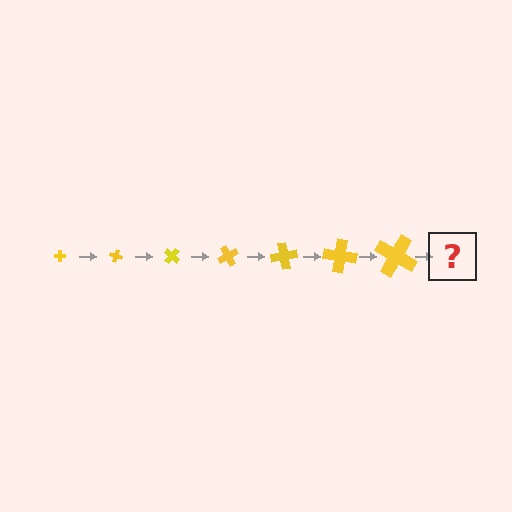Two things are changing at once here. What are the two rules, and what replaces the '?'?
The two rules are that the cross grows larger each step and it rotates 20 degrees each step. The '?' should be a cross, larger than the previous one and rotated 140 degrees from the start.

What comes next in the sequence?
The next element should be a cross, larger than the previous one and rotated 140 degrees from the start.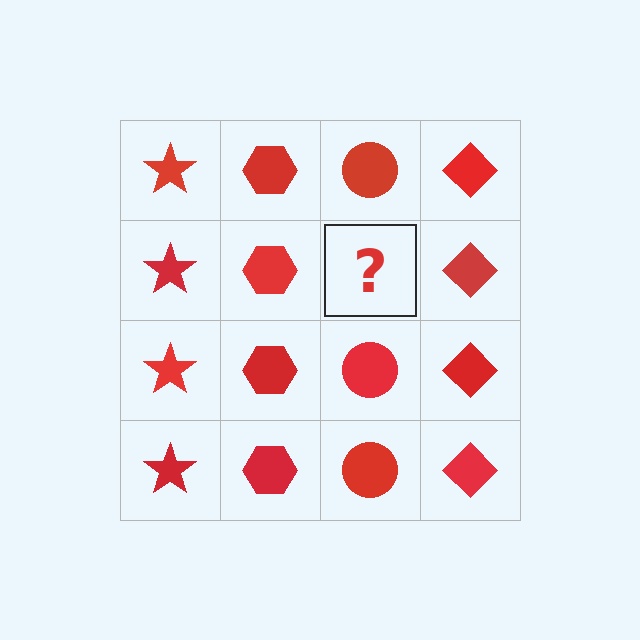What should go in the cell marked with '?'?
The missing cell should contain a red circle.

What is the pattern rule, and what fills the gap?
The rule is that each column has a consistent shape. The gap should be filled with a red circle.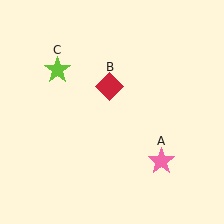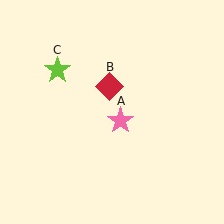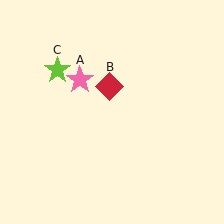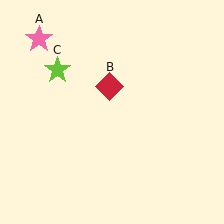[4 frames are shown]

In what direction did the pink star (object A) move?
The pink star (object A) moved up and to the left.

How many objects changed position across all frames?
1 object changed position: pink star (object A).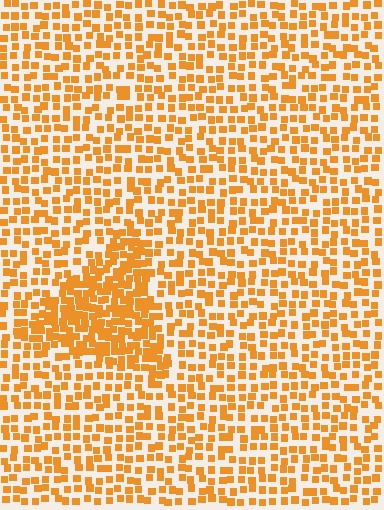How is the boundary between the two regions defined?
The boundary is defined by a change in element density (approximately 1.9x ratio). All elements are the same color, size, and shape.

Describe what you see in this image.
The image contains small orange elements arranged at two different densities. A triangle-shaped region is visible where the elements are more densely packed than the surrounding area.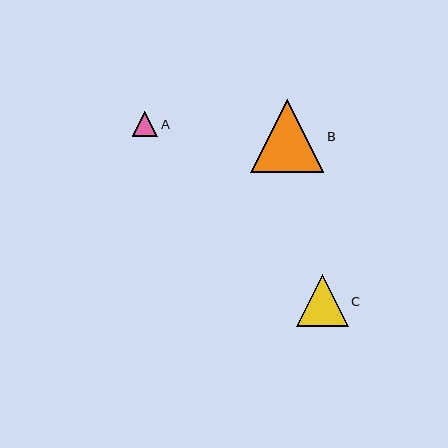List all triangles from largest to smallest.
From largest to smallest: B, C, A.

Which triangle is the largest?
Triangle B is the largest with a size of approximately 73 pixels.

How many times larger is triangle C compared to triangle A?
Triangle C is approximately 2.0 times the size of triangle A.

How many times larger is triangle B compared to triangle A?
Triangle B is approximately 2.9 times the size of triangle A.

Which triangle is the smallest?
Triangle A is the smallest with a size of approximately 25 pixels.